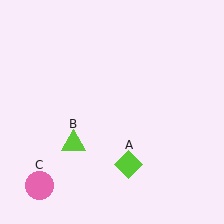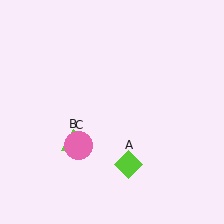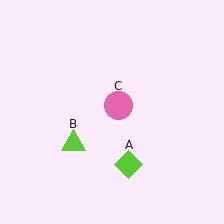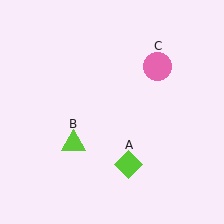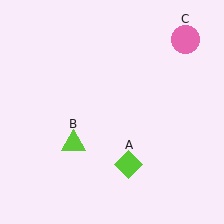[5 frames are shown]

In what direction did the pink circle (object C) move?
The pink circle (object C) moved up and to the right.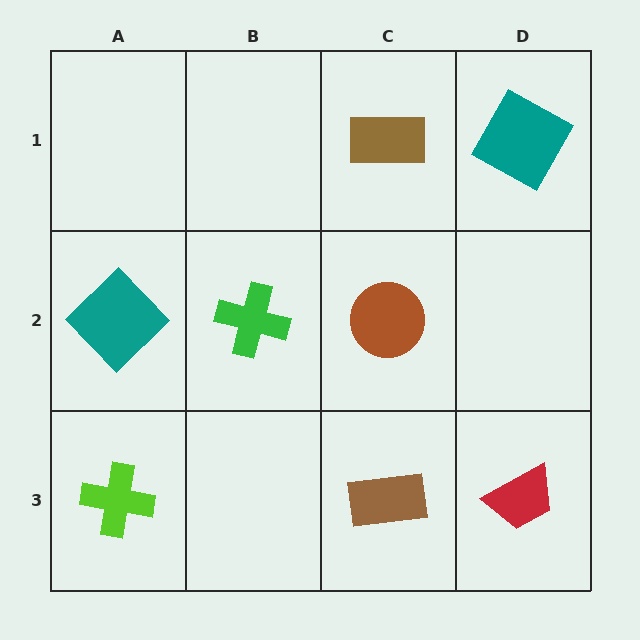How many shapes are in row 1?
2 shapes.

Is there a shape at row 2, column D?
No, that cell is empty.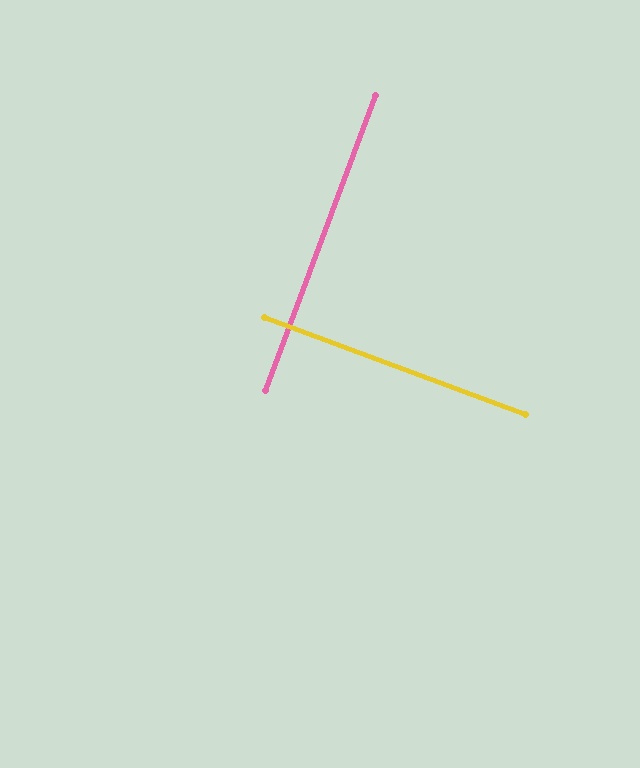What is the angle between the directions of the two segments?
Approximately 90 degrees.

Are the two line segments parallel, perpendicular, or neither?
Perpendicular — they meet at approximately 90°.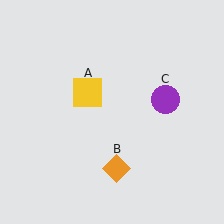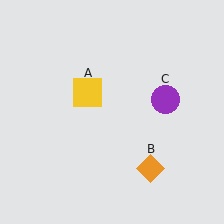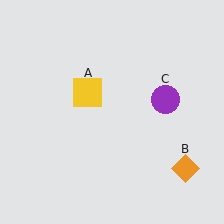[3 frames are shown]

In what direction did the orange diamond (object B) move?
The orange diamond (object B) moved right.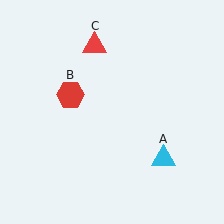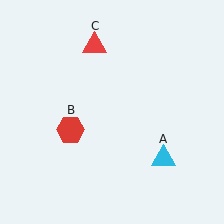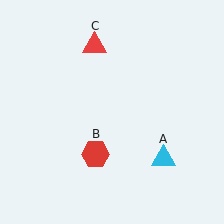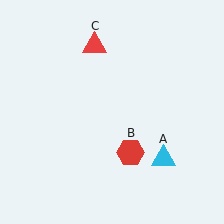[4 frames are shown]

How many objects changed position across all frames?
1 object changed position: red hexagon (object B).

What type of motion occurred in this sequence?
The red hexagon (object B) rotated counterclockwise around the center of the scene.